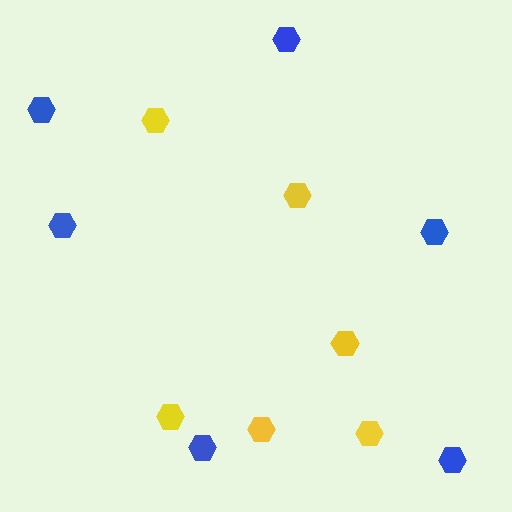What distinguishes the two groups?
There are 2 groups: one group of blue hexagons (6) and one group of yellow hexagons (6).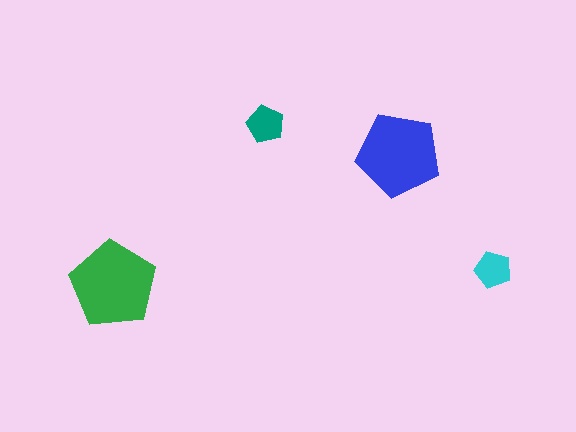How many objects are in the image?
There are 4 objects in the image.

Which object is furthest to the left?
The green pentagon is leftmost.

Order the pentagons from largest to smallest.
the green one, the blue one, the teal one, the cyan one.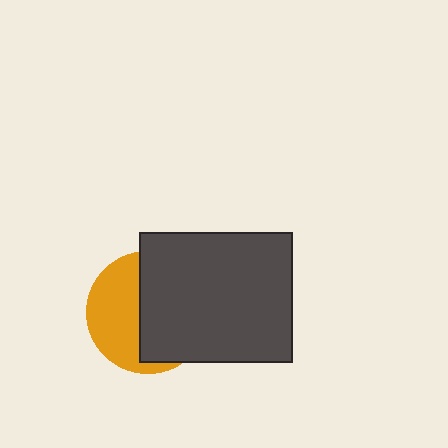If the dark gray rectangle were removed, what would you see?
You would see the complete orange circle.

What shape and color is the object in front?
The object in front is a dark gray rectangle.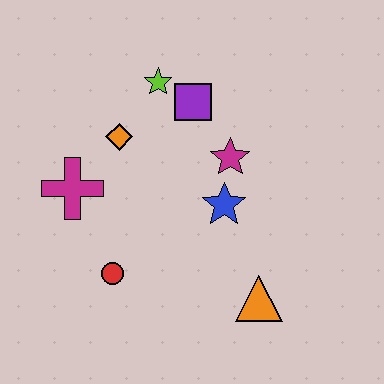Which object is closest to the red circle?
The magenta cross is closest to the red circle.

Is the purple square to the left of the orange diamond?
No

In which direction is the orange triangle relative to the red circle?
The orange triangle is to the right of the red circle.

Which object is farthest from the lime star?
The orange triangle is farthest from the lime star.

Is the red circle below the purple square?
Yes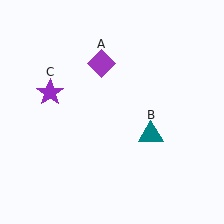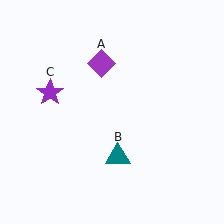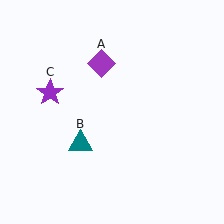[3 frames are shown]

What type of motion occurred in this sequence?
The teal triangle (object B) rotated clockwise around the center of the scene.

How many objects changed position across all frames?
1 object changed position: teal triangle (object B).